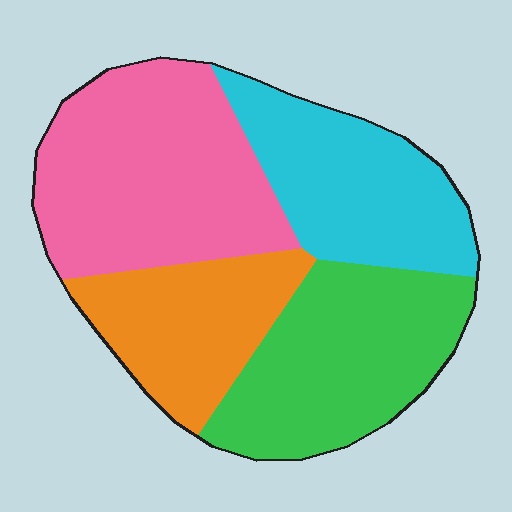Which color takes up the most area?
Pink, at roughly 30%.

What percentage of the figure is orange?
Orange covers 19% of the figure.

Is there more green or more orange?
Green.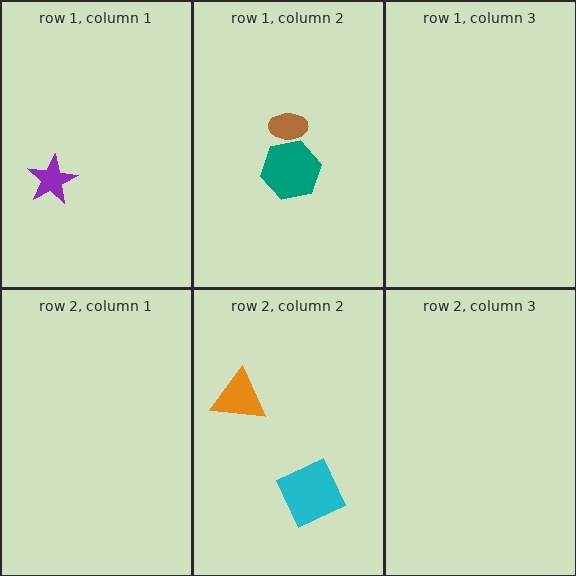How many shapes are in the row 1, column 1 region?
1.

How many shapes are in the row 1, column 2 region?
2.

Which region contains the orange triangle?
The row 2, column 2 region.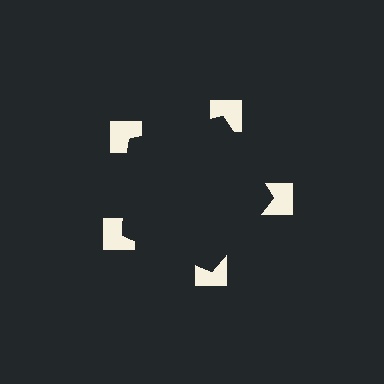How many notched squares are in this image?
There are 5 — one at each vertex of the illusory pentagon.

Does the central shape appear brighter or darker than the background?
It typically appears slightly darker than the background, even though no actual brightness change is drawn.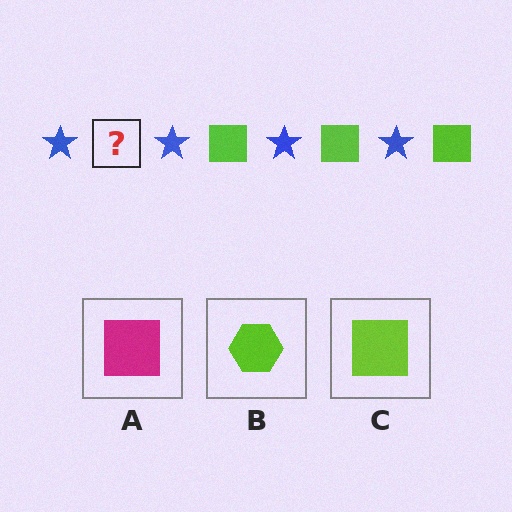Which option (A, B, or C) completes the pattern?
C.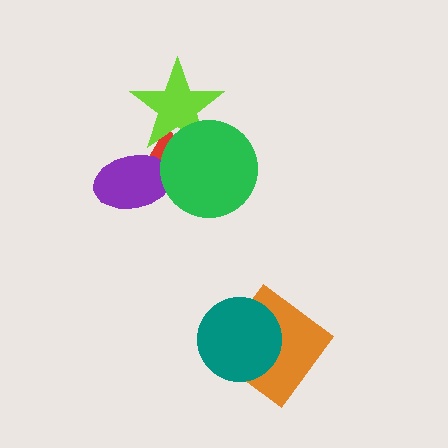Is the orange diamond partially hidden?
Yes, it is partially covered by another shape.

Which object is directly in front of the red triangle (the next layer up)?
The purple ellipse is directly in front of the red triangle.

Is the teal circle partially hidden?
No, no other shape covers it.